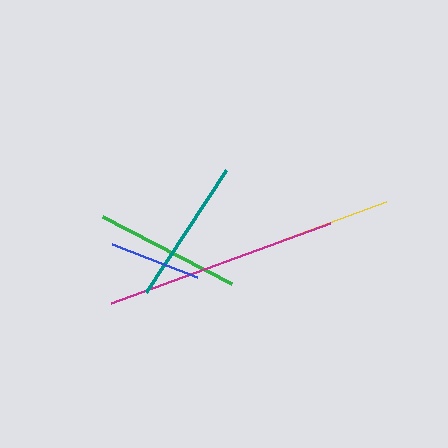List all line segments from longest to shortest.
From longest to shortest: magenta, teal, green, yellow, blue.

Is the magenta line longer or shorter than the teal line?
The magenta line is longer than the teal line.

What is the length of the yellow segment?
The yellow segment is approximately 113 pixels long.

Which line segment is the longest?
The magenta line is the longest at approximately 234 pixels.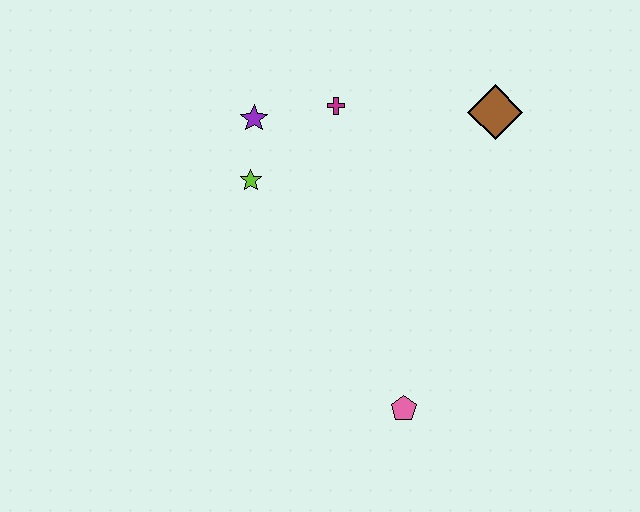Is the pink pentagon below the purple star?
Yes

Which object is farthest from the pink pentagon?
The purple star is farthest from the pink pentagon.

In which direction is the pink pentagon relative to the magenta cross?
The pink pentagon is below the magenta cross.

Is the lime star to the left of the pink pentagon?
Yes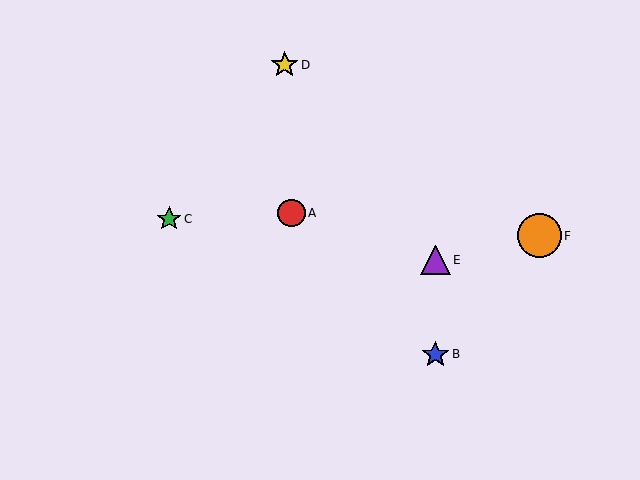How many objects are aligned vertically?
2 objects (B, E) are aligned vertically.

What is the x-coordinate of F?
Object F is at x≈539.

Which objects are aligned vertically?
Objects B, E are aligned vertically.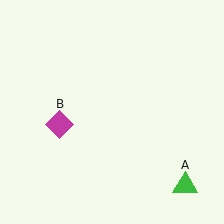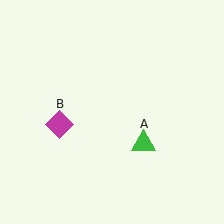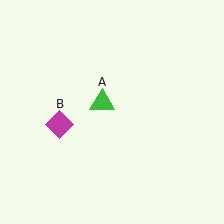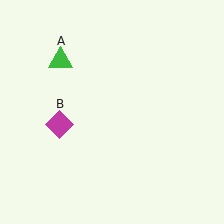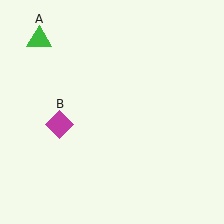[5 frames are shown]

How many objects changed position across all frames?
1 object changed position: green triangle (object A).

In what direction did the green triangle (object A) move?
The green triangle (object A) moved up and to the left.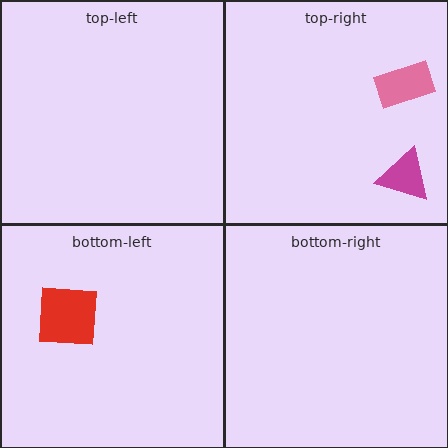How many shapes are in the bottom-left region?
1.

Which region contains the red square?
The bottom-left region.